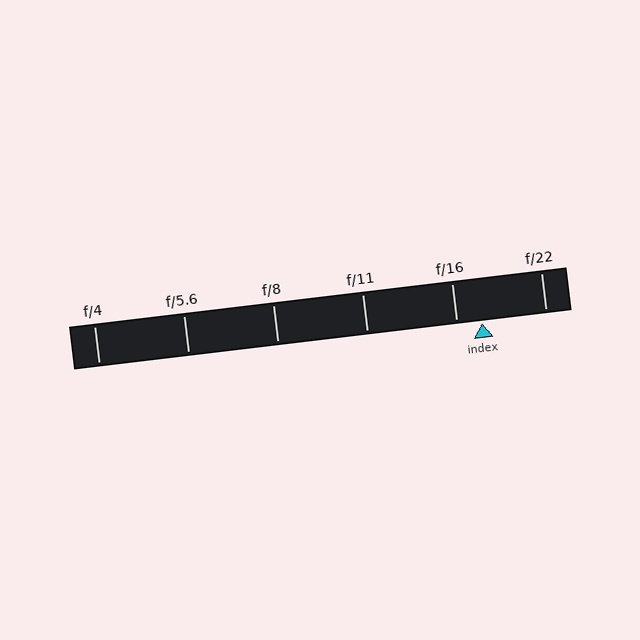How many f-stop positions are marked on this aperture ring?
There are 6 f-stop positions marked.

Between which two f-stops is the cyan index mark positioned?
The index mark is between f/16 and f/22.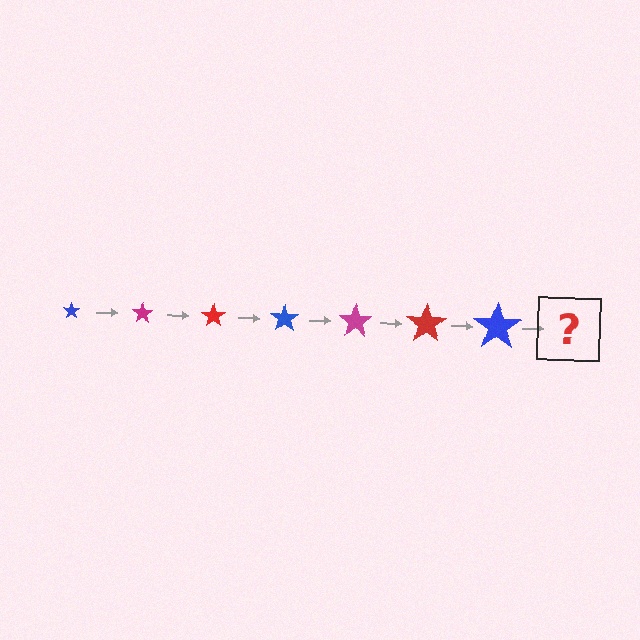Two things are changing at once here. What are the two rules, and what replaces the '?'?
The two rules are that the star grows larger each step and the color cycles through blue, magenta, and red. The '?' should be a magenta star, larger than the previous one.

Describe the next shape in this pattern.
It should be a magenta star, larger than the previous one.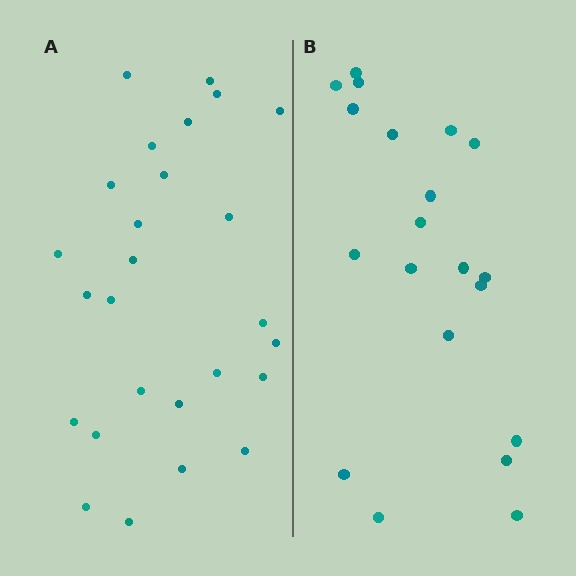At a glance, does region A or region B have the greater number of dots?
Region A (the left region) has more dots.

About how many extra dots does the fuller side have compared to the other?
Region A has about 6 more dots than region B.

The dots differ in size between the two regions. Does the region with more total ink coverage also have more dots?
No. Region B has more total ink coverage because its dots are larger, but region A actually contains more individual dots. Total area can be misleading — the number of items is what matters here.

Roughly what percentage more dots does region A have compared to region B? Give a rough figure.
About 30% more.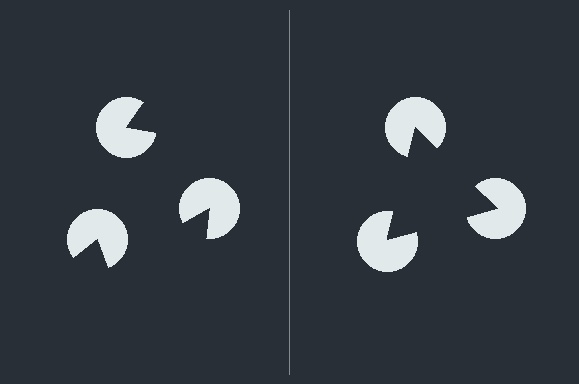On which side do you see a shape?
An illusory triangle appears on the right side. On the left side the wedge cuts are rotated, so no coherent shape forms.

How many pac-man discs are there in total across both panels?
6 — 3 on each side.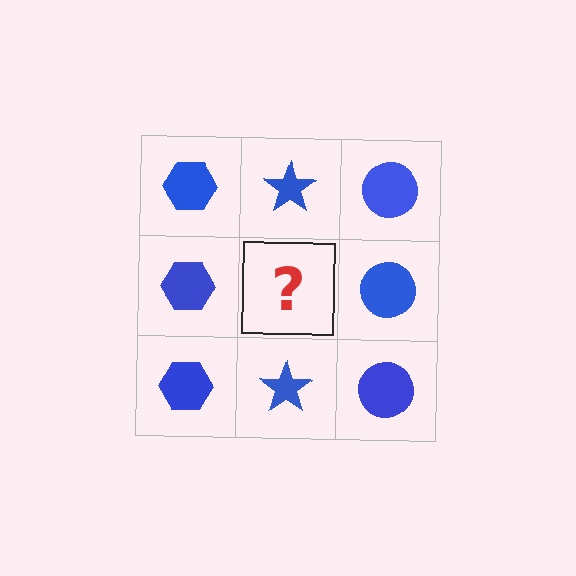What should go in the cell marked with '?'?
The missing cell should contain a blue star.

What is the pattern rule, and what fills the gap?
The rule is that each column has a consistent shape. The gap should be filled with a blue star.